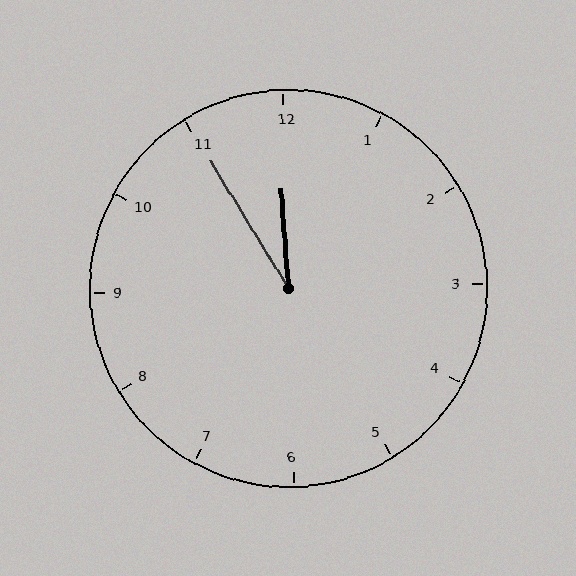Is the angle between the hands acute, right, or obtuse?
It is acute.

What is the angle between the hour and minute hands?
Approximately 28 degrees.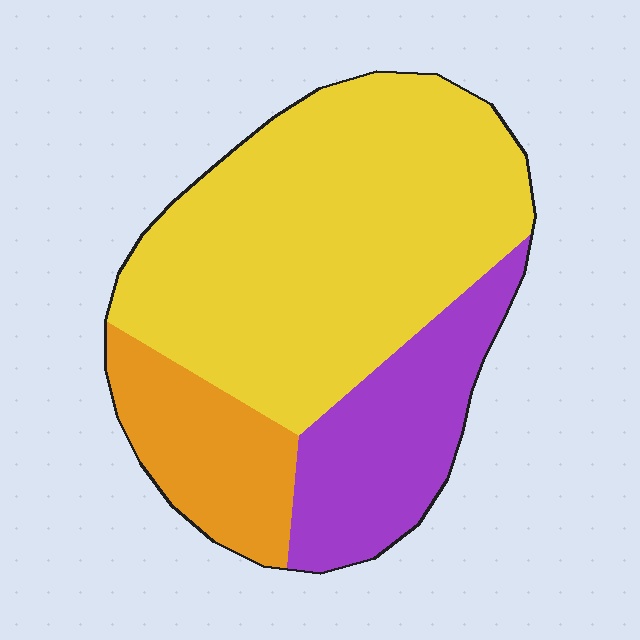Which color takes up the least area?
Orange, at roughly 15%.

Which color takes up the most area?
Yellow, at roughly 60%.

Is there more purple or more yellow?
Yellow.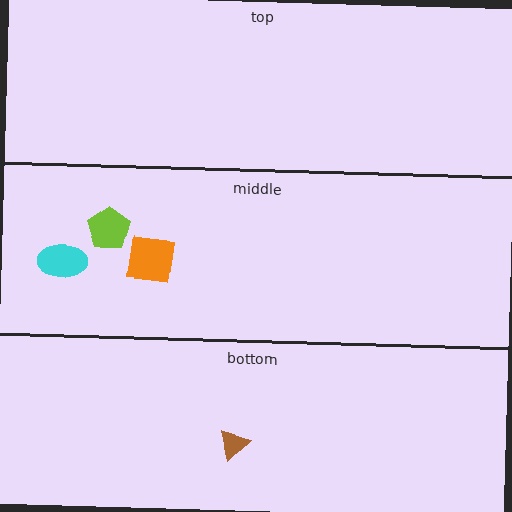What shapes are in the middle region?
The orange square, the lime pentagon, the cyan ellipse.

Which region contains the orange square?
The middle region.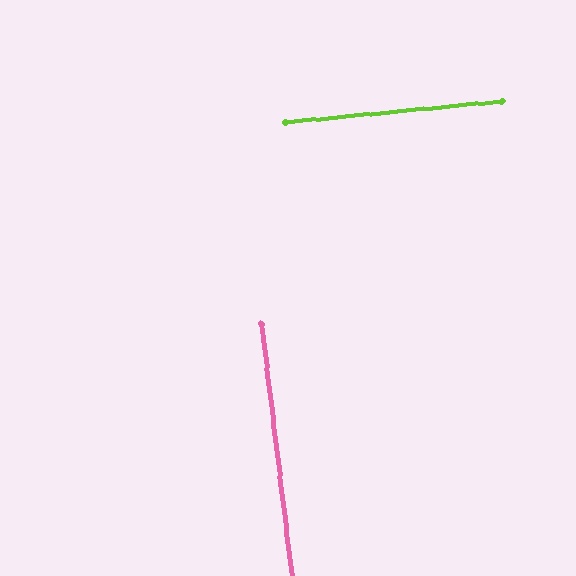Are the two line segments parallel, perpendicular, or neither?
Perpendicular — they meet at approximately 89°.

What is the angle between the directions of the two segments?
Approximately 89 degrees.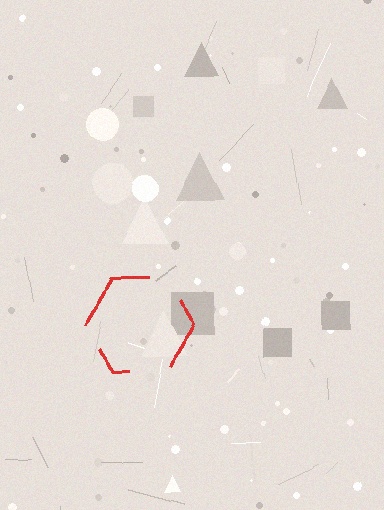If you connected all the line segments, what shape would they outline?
They would outline a hexagon.